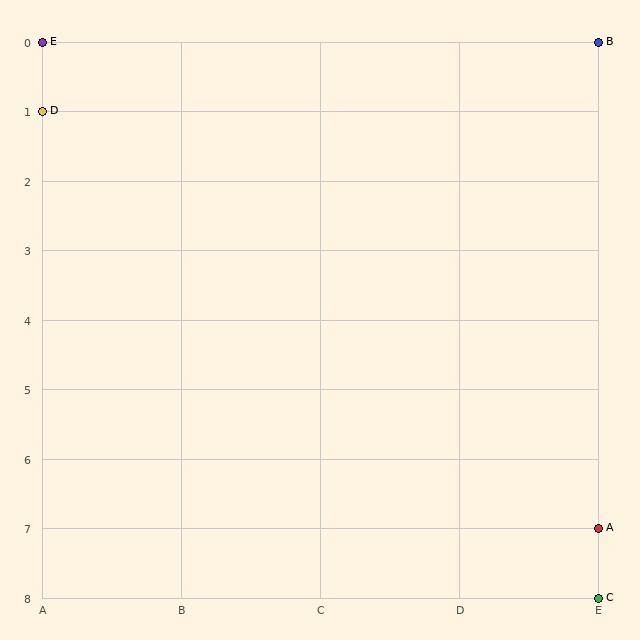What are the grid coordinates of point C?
Point C is at grid coordinates (E, 8).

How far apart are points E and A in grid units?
Points E and A are 4 columns and 7 rows apart (about 8.1 grid units diagonally).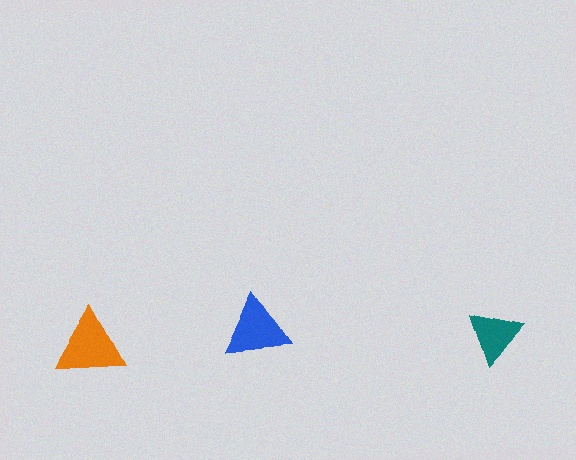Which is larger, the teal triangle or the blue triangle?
The blue one.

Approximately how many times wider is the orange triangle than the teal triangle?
About 1.5 times wider.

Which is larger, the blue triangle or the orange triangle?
The orange one.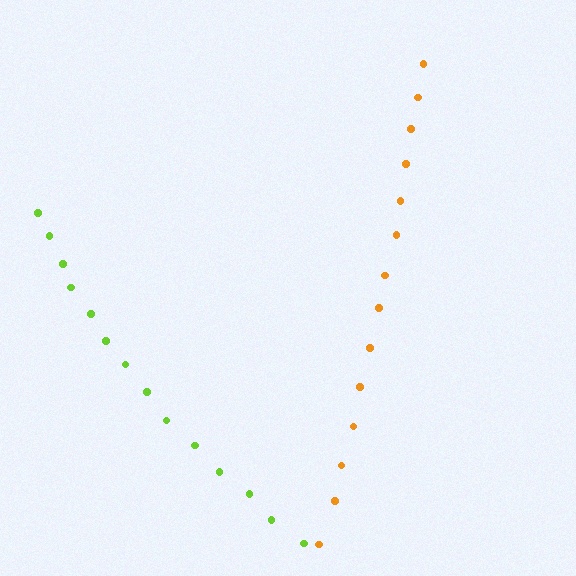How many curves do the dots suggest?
There are 2 distinct paths.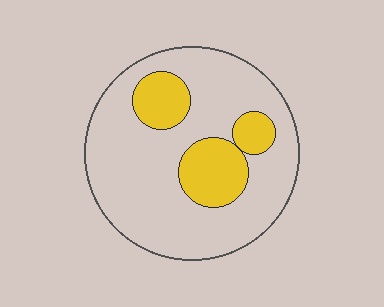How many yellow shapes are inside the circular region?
3.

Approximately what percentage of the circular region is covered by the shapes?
Approximately 20%.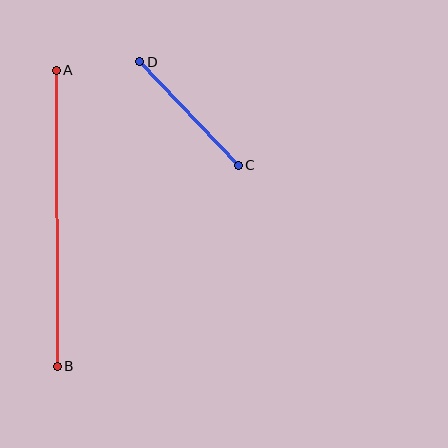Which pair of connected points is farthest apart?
Points A and B are farthest apart.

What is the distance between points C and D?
The distance is approximately 143 pixels.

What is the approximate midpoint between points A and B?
The midpoint is at approximately (57, 218) pixels.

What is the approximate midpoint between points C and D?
The midpoint is at approximately (189, 114) pixels.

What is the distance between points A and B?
The distance is approximately 296 pixels.